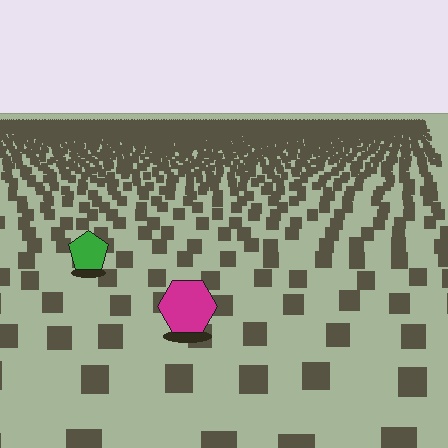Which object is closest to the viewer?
The magenta hexagon is closest. The texture marks near it are larger and more spread out.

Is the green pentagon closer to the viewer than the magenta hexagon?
No. The magenta hexagon is closer — you can tell from the texture gradient: the ground texture is coarser near it.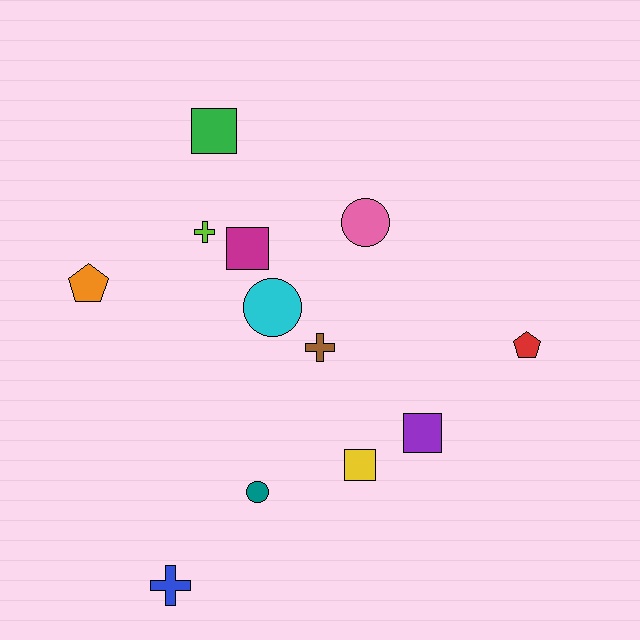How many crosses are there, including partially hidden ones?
There are 3 crosses.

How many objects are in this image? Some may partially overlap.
There are 12 objects.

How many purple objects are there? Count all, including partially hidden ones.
There is 1 purple object.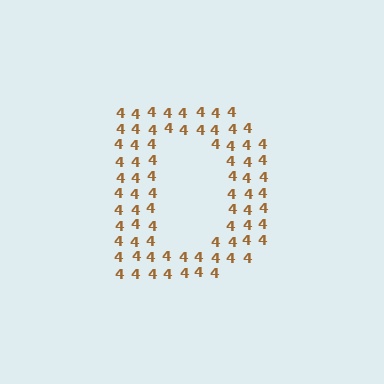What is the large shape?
The large shape is the letter D.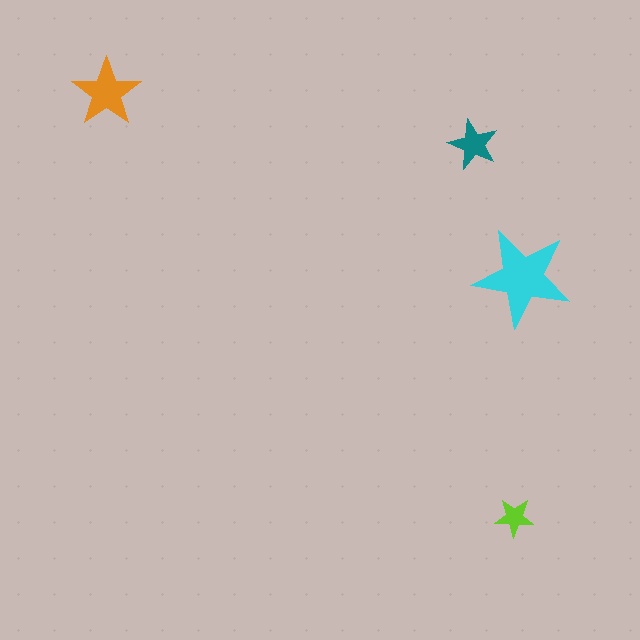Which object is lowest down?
The lime star is bottommost.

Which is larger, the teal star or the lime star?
The teal one.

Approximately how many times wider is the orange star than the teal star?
About 1.5 times wider.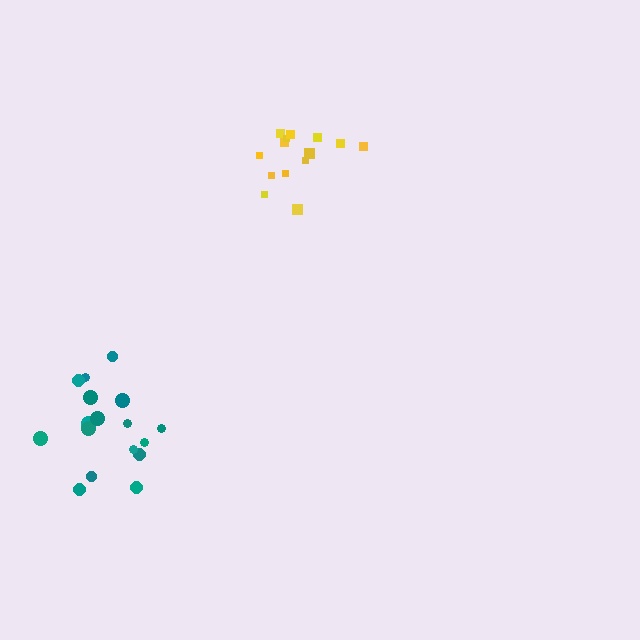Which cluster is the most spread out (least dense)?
Teal.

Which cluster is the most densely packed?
Yellow.